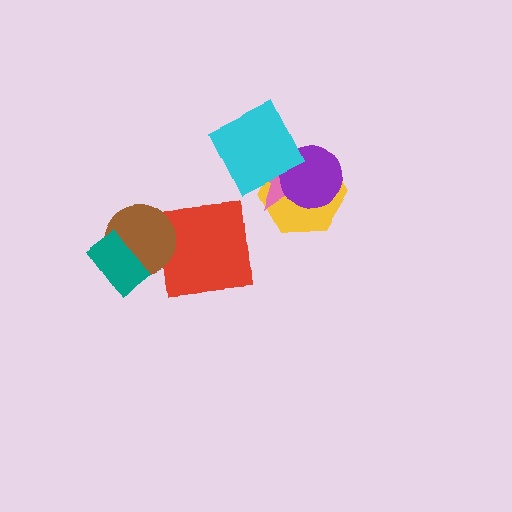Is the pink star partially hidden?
Yes, it is partially covered by another shape.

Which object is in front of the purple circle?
The cyan diamond is in front of the purple circle.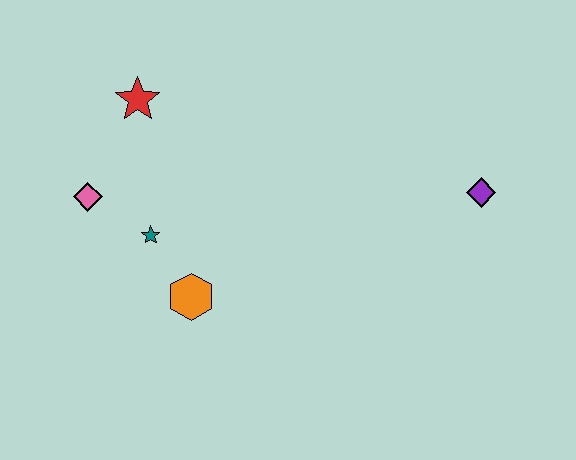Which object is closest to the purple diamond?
The orange hexagon is closest to the purple diamond.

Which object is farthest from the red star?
The purple diamond is farthest from the red star.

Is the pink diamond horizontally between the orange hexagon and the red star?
No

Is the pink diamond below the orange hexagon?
No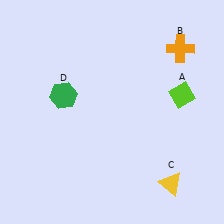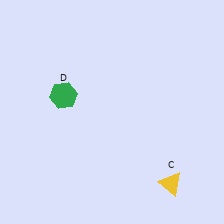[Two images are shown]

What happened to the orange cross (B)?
The orange cross (B) was removed in Image 2. It was in the top-right area of Image 1.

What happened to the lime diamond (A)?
The lime diamond (A) was removed in Image 2. It was in the top-right area of Image 1.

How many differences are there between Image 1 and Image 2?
There are 2 differences between the two images.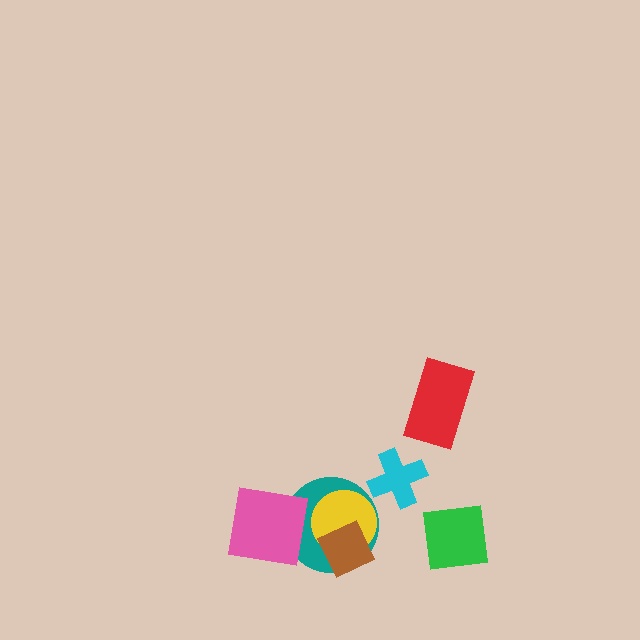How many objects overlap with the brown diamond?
2 objects overlap with the brown diamond.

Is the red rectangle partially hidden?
No, no other shape covers it.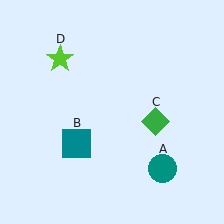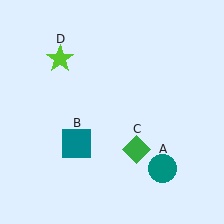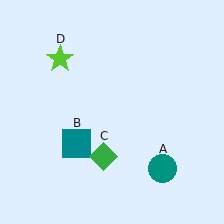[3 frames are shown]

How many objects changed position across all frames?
1 object changed position: green diamond (object C).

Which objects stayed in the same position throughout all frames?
Teal circle (object A) and teal square (object B) and lime star (object D) remained stationary.